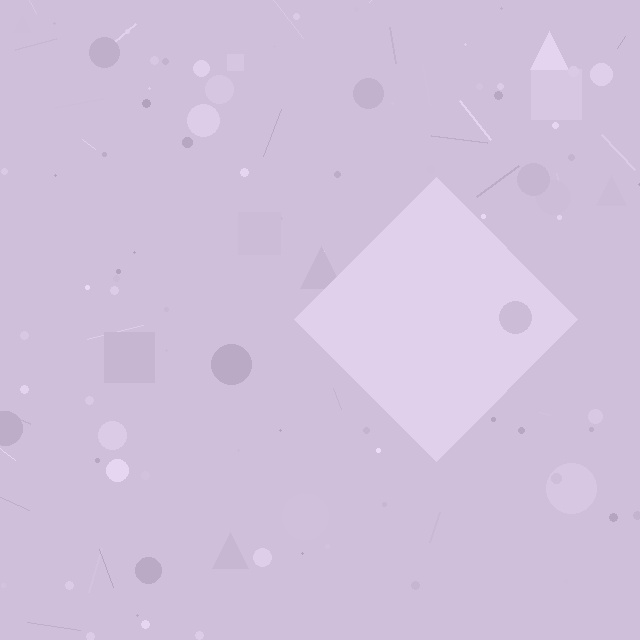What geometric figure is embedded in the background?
A diamond is embedded in the background.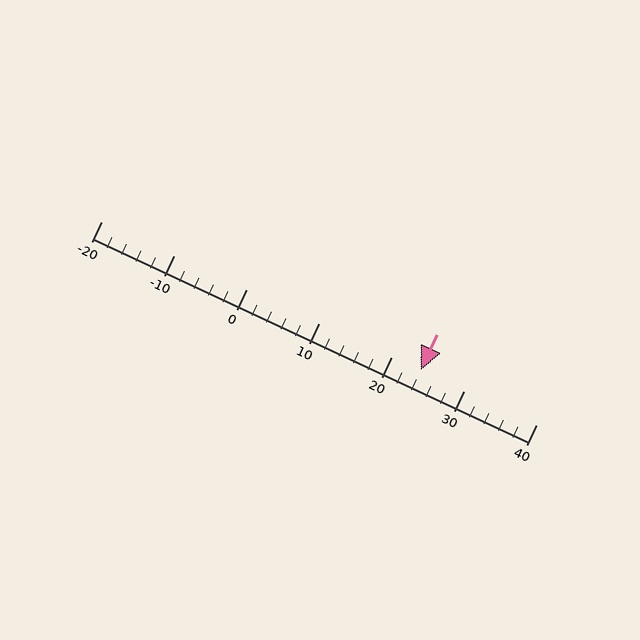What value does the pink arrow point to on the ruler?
The pink arrow points to approximately 24.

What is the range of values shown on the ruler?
The ruler shows values from -20 to 40.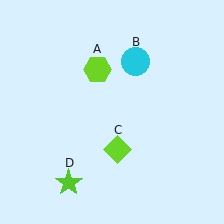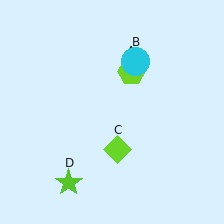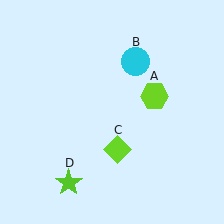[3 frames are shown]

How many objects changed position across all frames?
1 object changed position: lime hexagon (object A).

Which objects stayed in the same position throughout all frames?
Cyan circle (object B) and lime diamond (object C) and lime star (object D) remained stationary.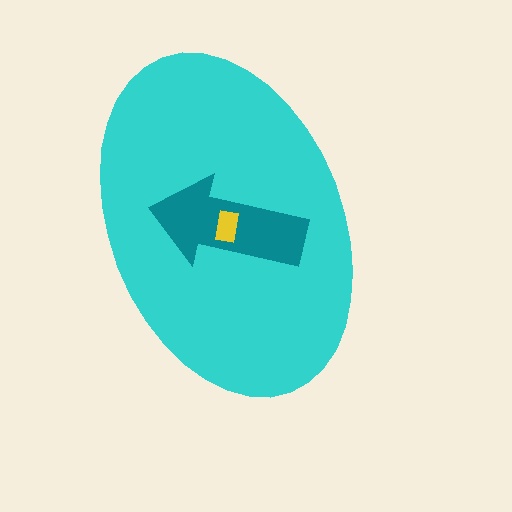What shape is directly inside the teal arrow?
The yellow rectangle.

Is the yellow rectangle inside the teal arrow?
Yes.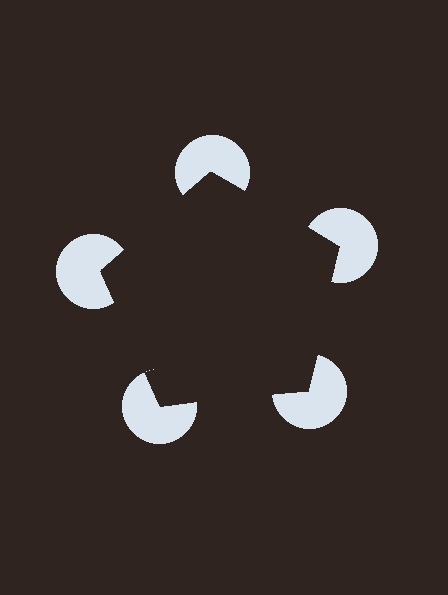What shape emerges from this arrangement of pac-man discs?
An illusory pentagon — its edges are inferred from the aligned wedge cuts in the pac-man discs, not physically drawn.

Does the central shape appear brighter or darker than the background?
It typically appears slightly darker than the background, even though no actual brightness change is drawn.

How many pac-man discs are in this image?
There are 5 — one at each vertex of the illusory pentagon.